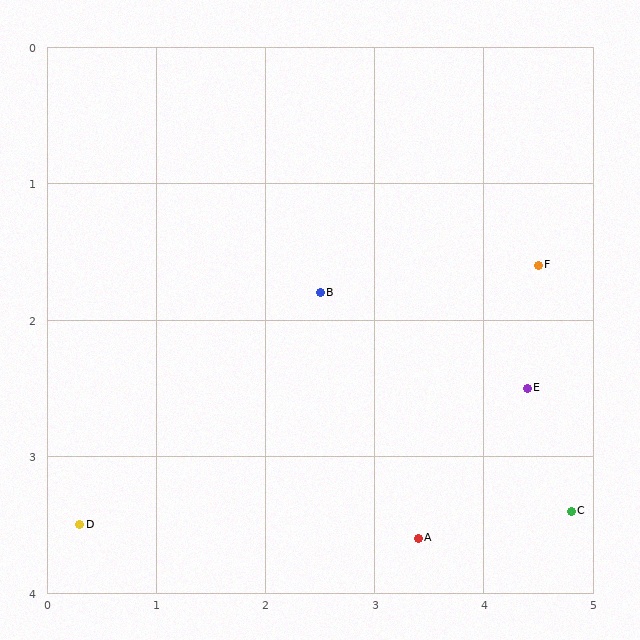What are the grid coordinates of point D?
Point D is at approximately (0.3, 3.5).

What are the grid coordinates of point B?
Point B is at approximately (2.5, 1.8).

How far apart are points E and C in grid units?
Points E and C are about 1.0 grid units apart.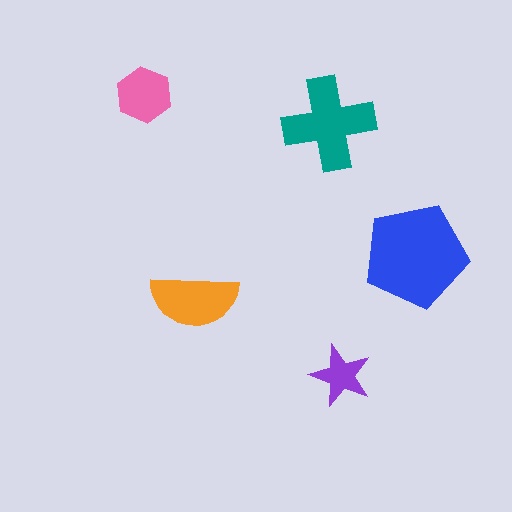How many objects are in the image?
There are 5 objects in the image.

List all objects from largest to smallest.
The blue pentagon, the teal cross, the orange semicircle, the pink hexagon, the purple star.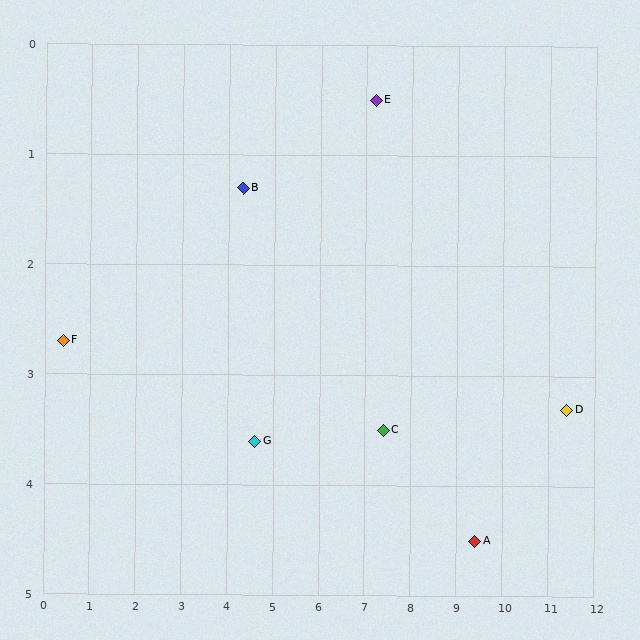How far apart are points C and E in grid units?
Points C and E are about 3.0 grid units apart.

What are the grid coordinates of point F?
Point F is at approximately (0.4, 2.7).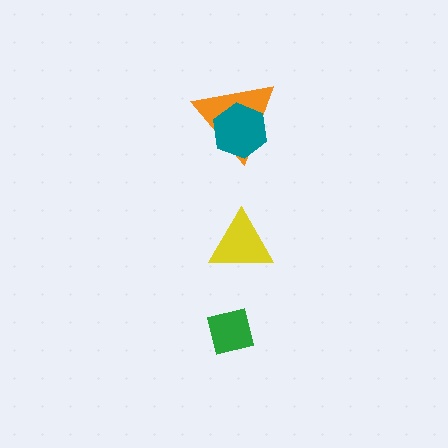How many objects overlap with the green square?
0 objects overlap with the green square.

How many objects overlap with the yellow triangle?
0 objects overlap with the yellow triangle.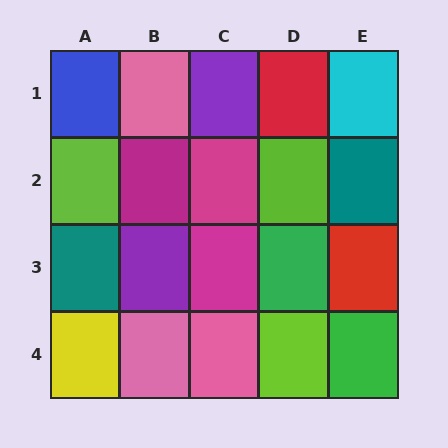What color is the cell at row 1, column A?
Blue.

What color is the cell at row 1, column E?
Cyan.